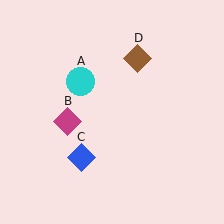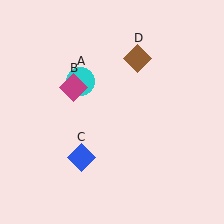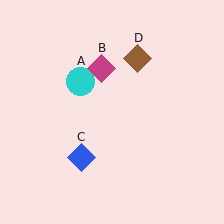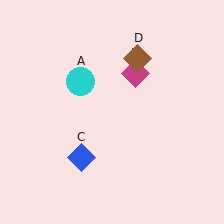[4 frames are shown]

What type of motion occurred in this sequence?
The magenta diamond (object B) rotated clockwise around the center of the scene.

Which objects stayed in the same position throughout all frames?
Cyan circle (object A) and blue diamond (object C) and brown diamond (object D) remained stationary.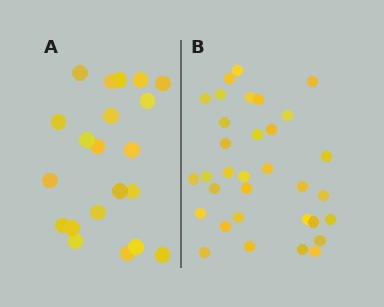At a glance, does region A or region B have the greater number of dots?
Region B (the right region) has more dots.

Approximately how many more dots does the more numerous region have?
Region B has roughly 12 or so more dots than region A.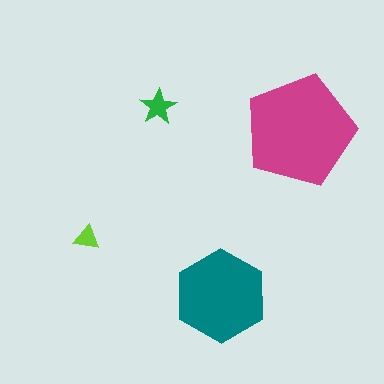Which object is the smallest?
The lime triangle.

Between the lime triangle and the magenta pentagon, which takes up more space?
The magenta pentagon.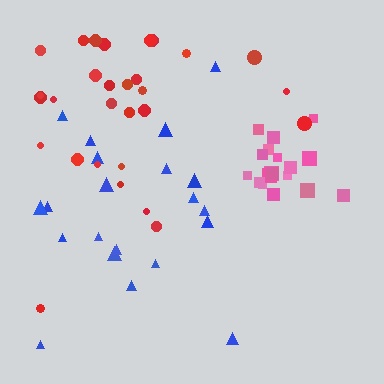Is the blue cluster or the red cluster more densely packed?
Red.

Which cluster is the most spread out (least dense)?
Blue.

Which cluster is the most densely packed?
Pink.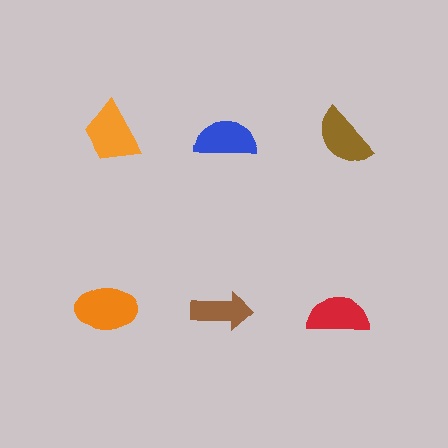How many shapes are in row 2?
3 shapes.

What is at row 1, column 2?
A blue semicircle.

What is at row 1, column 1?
An orange trapezoid.